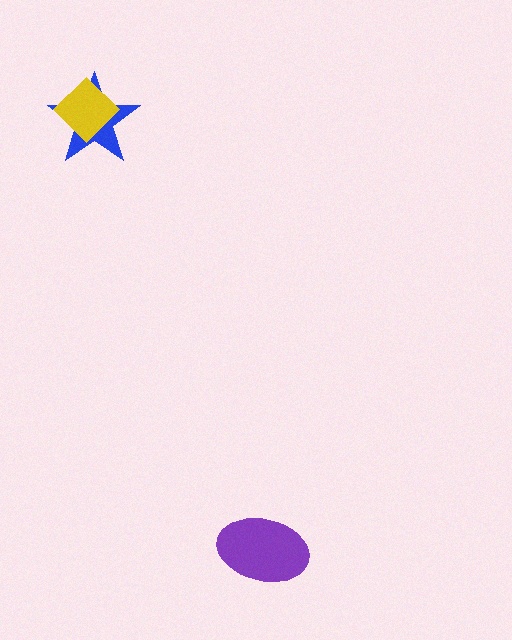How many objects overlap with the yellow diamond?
1 object overlaps with the yellow diamond.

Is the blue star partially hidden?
Yes, it is partially covered by another shape.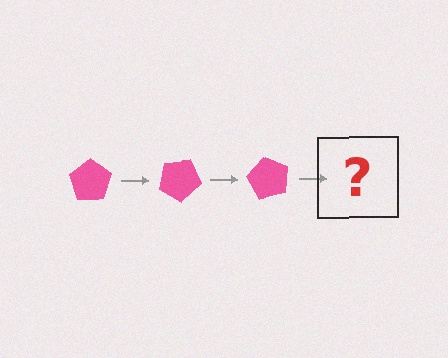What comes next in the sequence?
The next element should be a pink pentagon rotated 90 degrees.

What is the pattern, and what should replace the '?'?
The pattern is that the pentagon rotates 30 degrees each step. The '?' should be a pink pentagon rotated 90 degrees.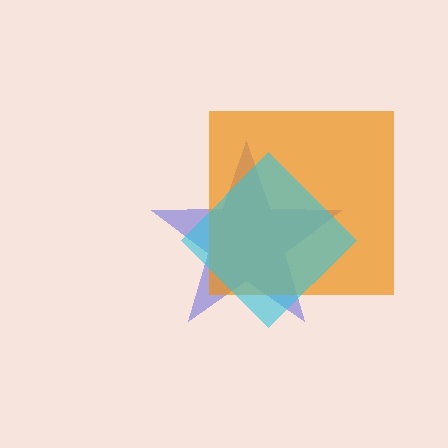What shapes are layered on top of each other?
The layered shapes are: a blue star, an orange square, a cyan diamond.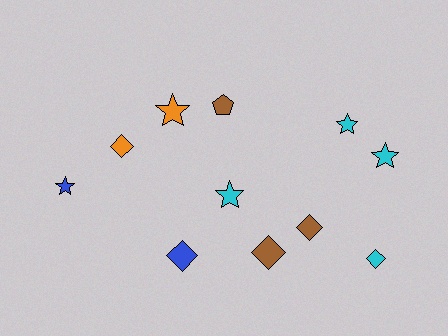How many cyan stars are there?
There are 3 cyan stars.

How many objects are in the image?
There are 11 objects.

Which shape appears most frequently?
Star, with 5 objects.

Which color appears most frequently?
Cyan, with 4 objects.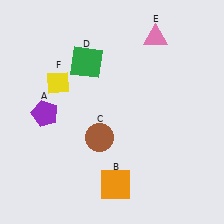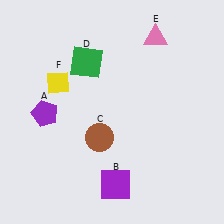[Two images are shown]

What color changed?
The square (B) changed from orange in Image 1 to purple in Image 2.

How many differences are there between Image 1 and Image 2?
There is 1 difference between the two images.